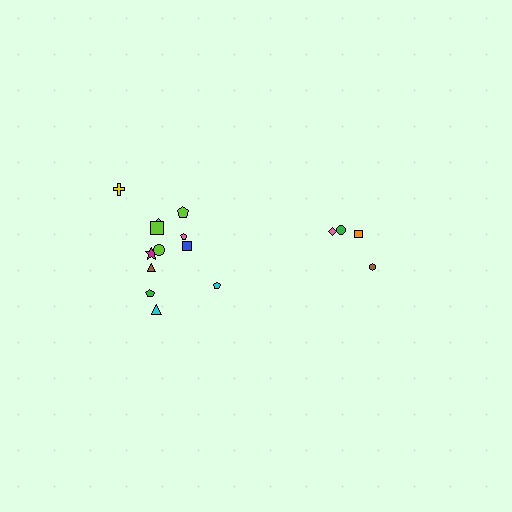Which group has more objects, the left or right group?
The left group.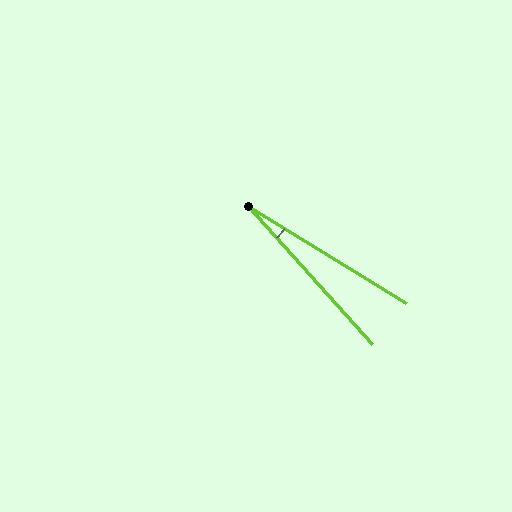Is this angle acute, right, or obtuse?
It is acute.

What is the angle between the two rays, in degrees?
Approximately 16 degrees.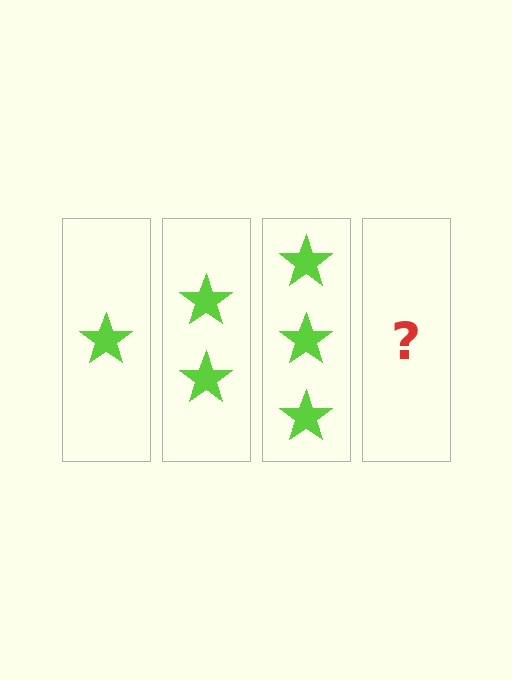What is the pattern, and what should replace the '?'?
The pattern is that each step adds one more star. The '?' should be 4 stars.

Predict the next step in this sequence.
The next step is 4 stars.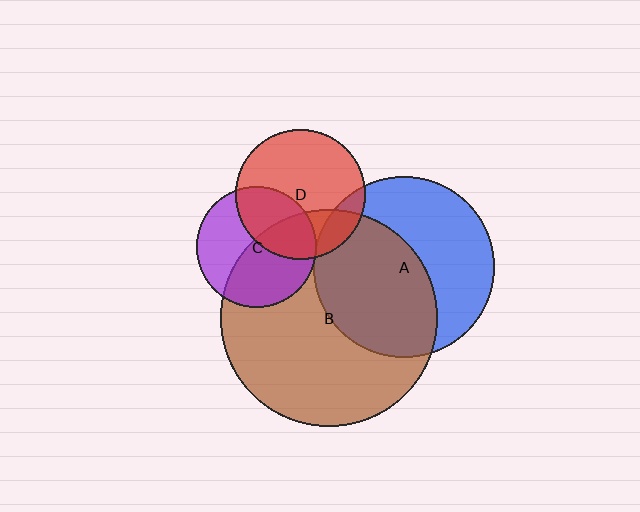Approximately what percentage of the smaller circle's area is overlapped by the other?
Approximately 15%.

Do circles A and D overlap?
Yes.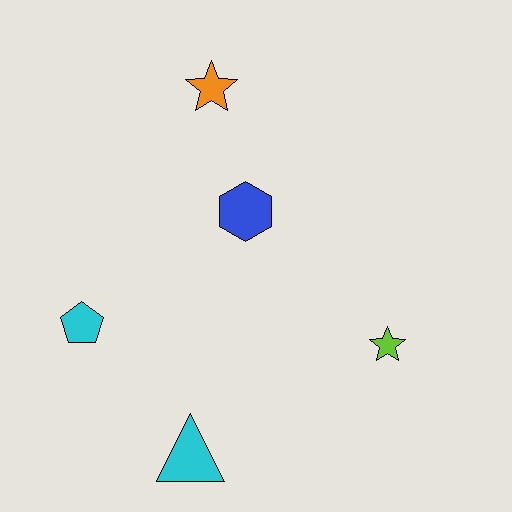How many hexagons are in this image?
There is 1 hexagon.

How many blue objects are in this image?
There is 1 blue object.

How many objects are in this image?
There are 5 objects.